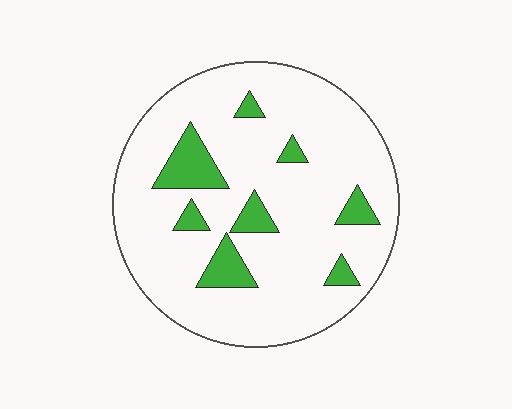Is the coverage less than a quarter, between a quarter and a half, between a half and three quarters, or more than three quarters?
Less than a quarter.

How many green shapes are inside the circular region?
8.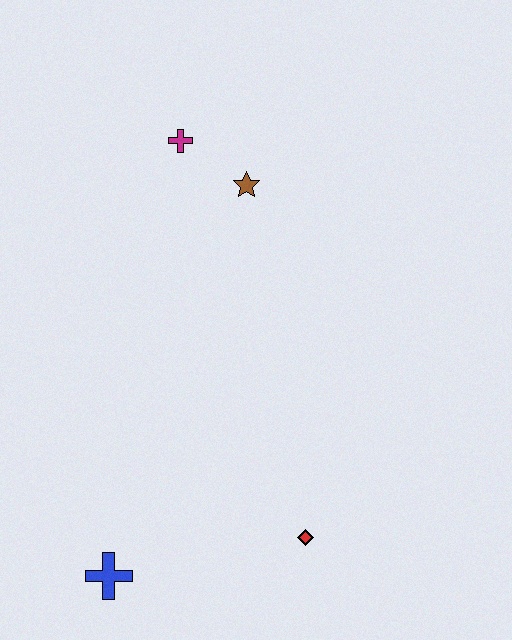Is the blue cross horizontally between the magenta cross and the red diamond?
No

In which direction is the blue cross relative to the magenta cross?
The blue cross is below the magenta cross.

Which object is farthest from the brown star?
The blue cross is farthest from the brown star.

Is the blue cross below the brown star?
Yes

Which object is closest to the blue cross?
The red diamond is closest to the blue cross.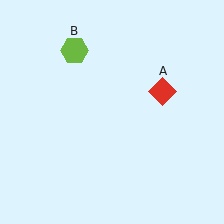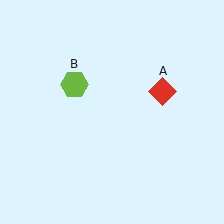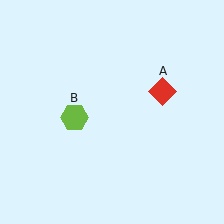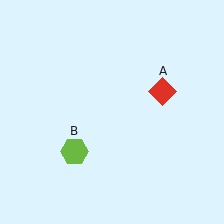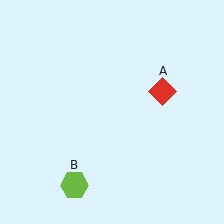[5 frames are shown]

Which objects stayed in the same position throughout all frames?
Red diamond (object A) remained stationary.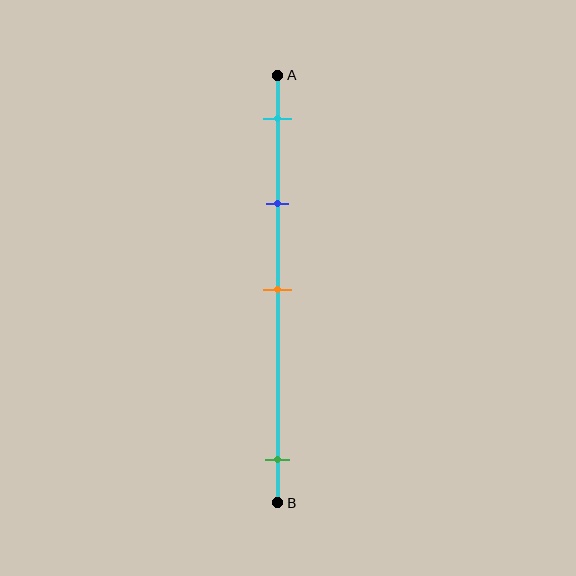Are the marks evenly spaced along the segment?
No, the marks are not evenly spaced.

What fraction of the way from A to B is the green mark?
The green mark is approximately 90% (0.9) of the way from A to B.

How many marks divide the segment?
There are 4 marks dividing the segment.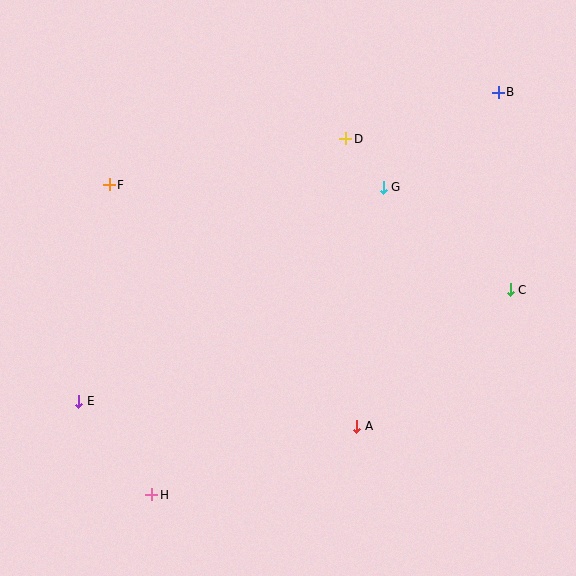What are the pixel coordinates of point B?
Point B is at (498, 92).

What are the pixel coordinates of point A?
Point A is at (357, 426).